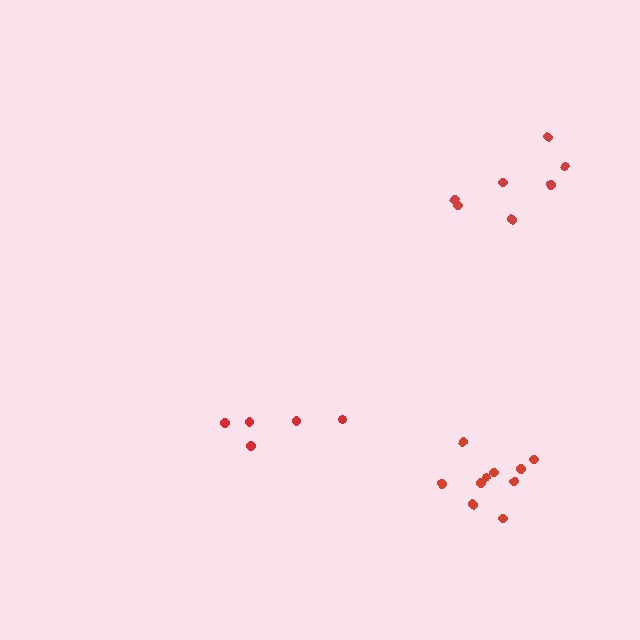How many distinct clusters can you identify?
There are 3 distinct clusters.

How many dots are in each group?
Group 1: 10 dots, Group 2: 5 dots, Group 3: 7 dots (22 total).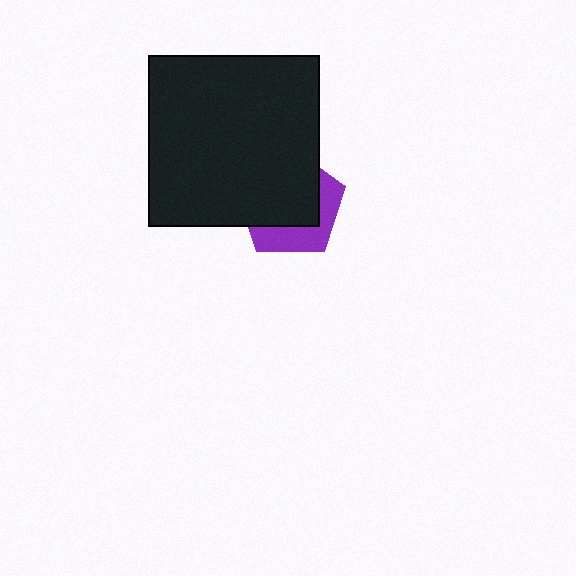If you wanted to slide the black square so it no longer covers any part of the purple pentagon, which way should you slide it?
Slide it toward the upper-left — that is the most direct way to separate the two shapes.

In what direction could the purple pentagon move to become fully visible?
The purple pentagon could move toward the lower-right. That would shift it out from behind the black square entirely.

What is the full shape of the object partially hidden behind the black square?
The partially hidden object is a purple pentagon.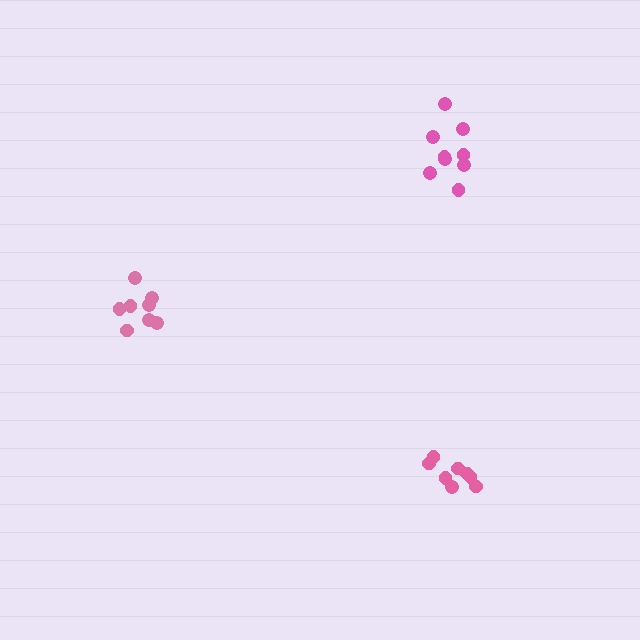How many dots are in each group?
Group 1: 8 dots, Group 2: 9 dots, Group 3: 8 dots (25 total).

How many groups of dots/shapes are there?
There are 3 groups.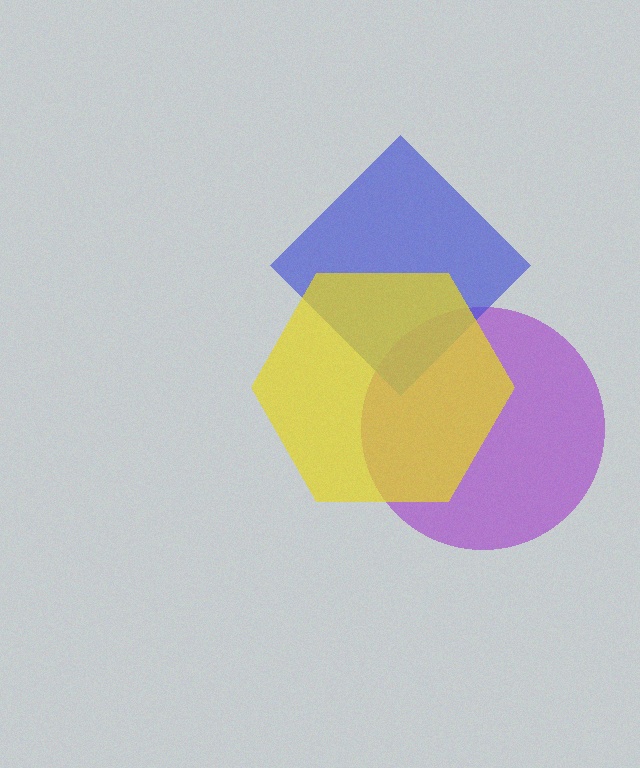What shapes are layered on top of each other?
The layered shapes are: a purple circle, a blue diamond, a yellow hexagon.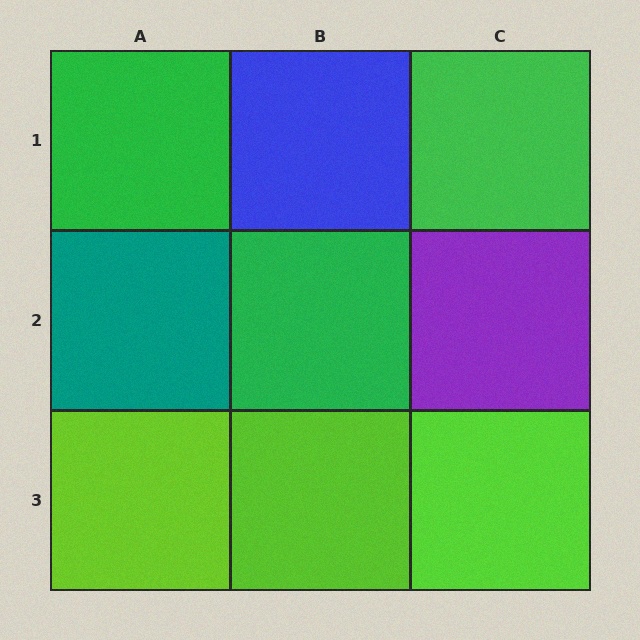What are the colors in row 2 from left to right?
Teal, green, purple.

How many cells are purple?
1 cell is purple.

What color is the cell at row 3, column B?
Lime.